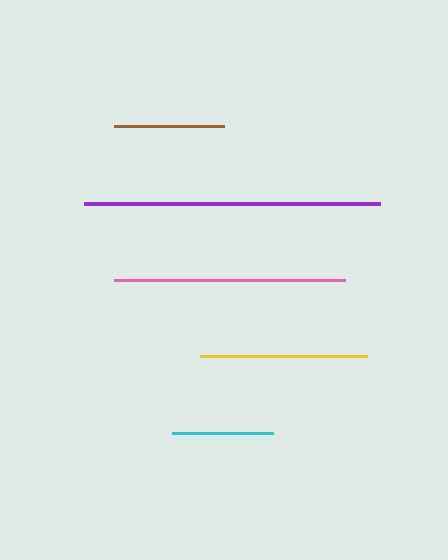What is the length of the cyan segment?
The cyan segment is approximately 100 pixels long.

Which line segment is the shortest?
The cyan line is the shortest at approximately 100 pixels.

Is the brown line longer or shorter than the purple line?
The purple line is longer than the brown line.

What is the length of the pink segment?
The pink segment is approximately 231 pixels long.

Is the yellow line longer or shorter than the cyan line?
The yellow line is longer than the cyan line.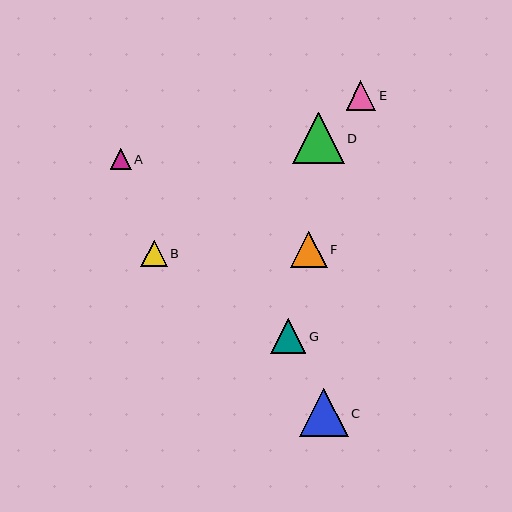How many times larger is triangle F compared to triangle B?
Triangle F is approximately 1.4 times the size of triangle B.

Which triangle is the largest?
Triangle D is the largest with a size of approximately 51 pixels.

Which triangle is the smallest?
Triangle A is the smallest with a size of approximately 21 pixels.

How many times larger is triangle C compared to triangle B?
Triangle C is approximately 1.8 times the size of triangle B.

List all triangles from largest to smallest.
From largest to smallest: D, C, F, G, E, B, A.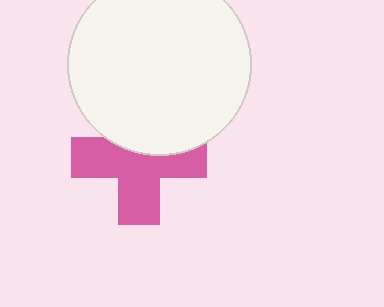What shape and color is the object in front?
The object in front is a white circle.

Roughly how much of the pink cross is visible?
About half of it is visible (roughly 64%).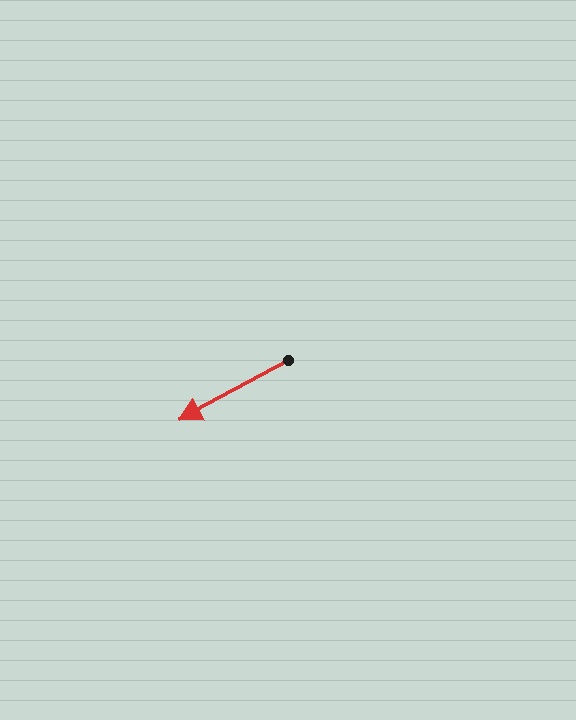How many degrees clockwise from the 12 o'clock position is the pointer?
Approximately 241 degrees.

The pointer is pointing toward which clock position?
Roughly 8 o'clock.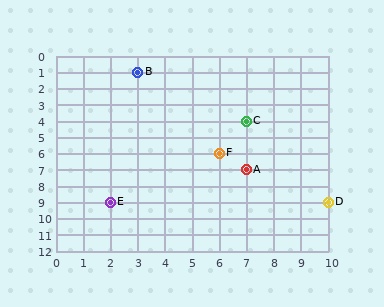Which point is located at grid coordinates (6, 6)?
Point F is at (6, 6).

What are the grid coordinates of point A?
Point A is at grid coordinates (7, 7).